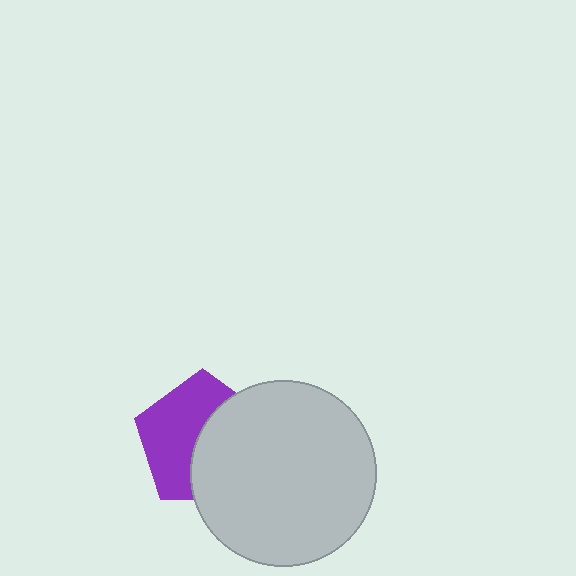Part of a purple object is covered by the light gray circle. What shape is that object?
It is a pentagon.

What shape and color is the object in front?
The object in front is a light gray circle.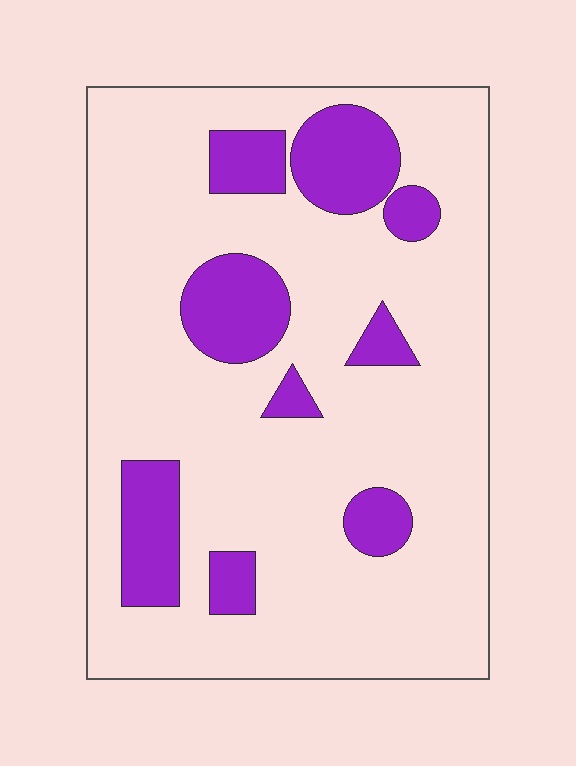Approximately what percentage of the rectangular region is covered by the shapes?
Approximately 20%.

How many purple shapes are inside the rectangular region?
9.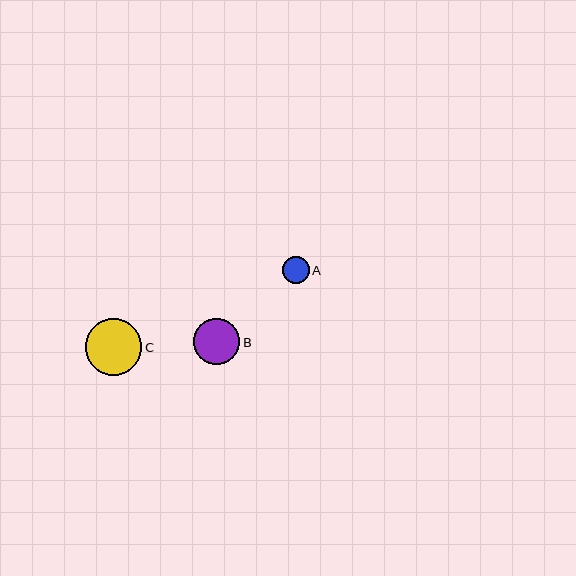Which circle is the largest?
Circle C is the largest with a size of approximately 57 pixels.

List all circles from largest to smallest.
From largest to smallest: C, B, A.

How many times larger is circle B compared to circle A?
Circle B is approximately 1.8 times the size of circle A.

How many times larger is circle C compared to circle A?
Circle C is approximately 2.1 times the size of circle A.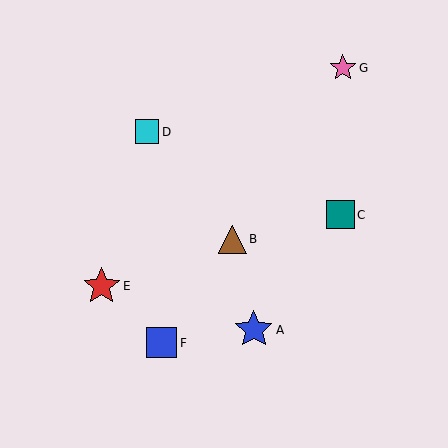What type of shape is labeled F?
Shape F is a blue square.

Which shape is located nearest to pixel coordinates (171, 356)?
The blue square (labeled F) at (162, 343) is nearest to that location.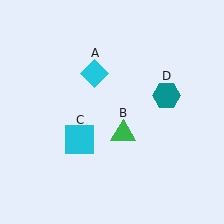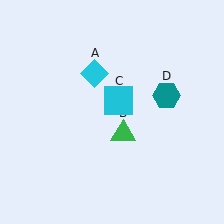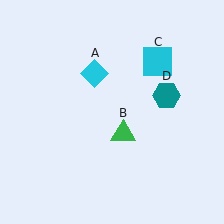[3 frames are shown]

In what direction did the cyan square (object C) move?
The cyan square (object C) moved up and to the right.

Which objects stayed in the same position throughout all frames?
Cyan diamond (object A) and green triangle (object B) and teal hexagon (object D) remained stationary.